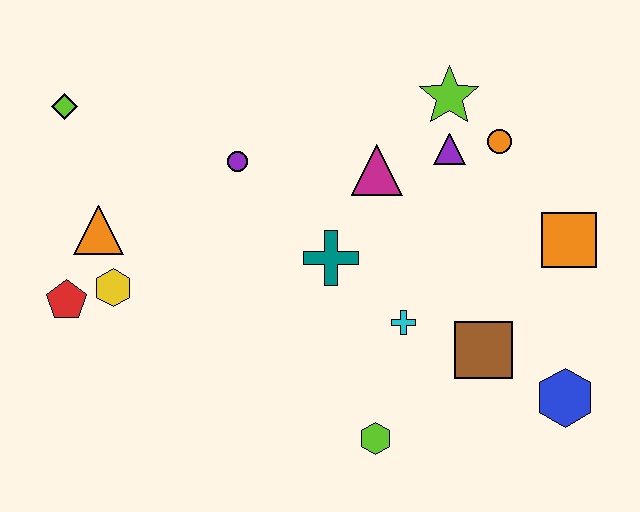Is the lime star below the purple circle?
No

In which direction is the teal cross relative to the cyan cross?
The teal cross is to the left of the cyan cross.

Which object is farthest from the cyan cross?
The lime diamond is farthest from the cyan cross.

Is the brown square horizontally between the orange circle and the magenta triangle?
Yes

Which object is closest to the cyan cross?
The brown square is closest to the cyan cross.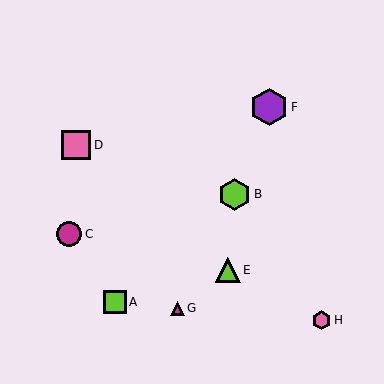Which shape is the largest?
The purple hexagon (labeled F) is the largest.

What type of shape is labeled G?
Shape G is a magenta triangle.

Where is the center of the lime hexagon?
The center of the lime hexagon is at (235, 194).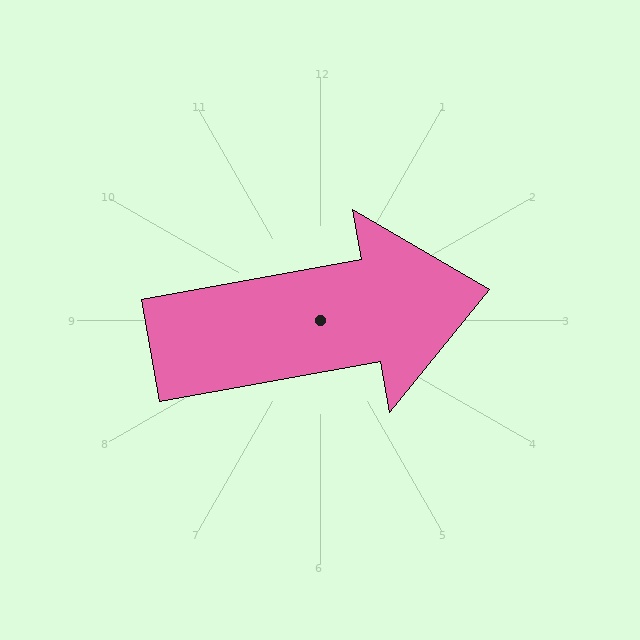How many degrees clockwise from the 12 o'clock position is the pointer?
Approximately 80 degrees.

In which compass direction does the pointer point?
East.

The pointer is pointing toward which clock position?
Roughly 3 o'clock.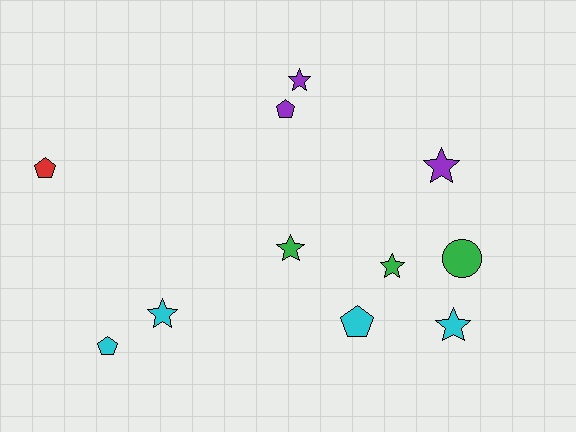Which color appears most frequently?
Cyan, with 4 objects.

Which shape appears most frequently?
Star, with 6 objects.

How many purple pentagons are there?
There is 1 purple pentagon.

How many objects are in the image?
There are 11 objects.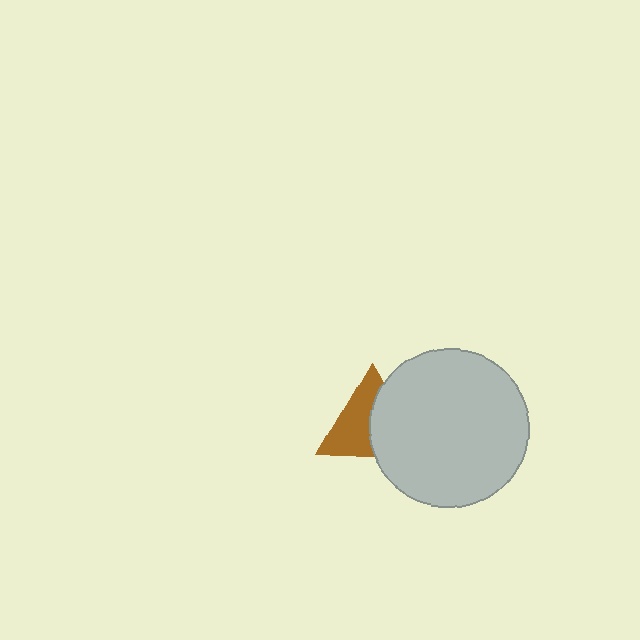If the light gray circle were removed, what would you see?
You would see the complete brown triangle.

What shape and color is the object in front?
The object in front is a light gray circle.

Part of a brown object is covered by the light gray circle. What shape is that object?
It is a triangle.